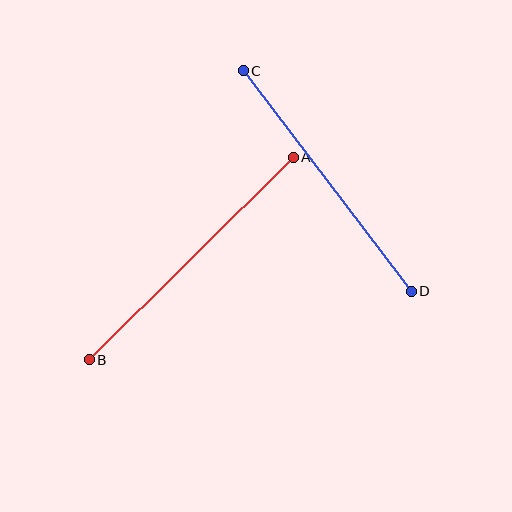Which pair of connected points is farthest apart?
Points A and B are farthest apart.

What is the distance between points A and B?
The distance is approximately 287 pixels.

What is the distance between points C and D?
The distance is approximately 277 pixels.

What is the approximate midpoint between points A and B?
The midpoint is at approximately (191, 259) pixels.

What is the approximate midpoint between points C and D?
The midpoint is at approximately (327, 181) pixels.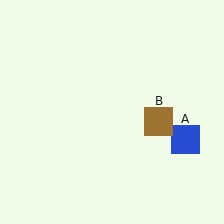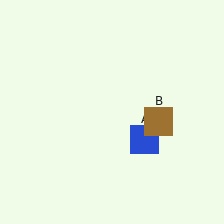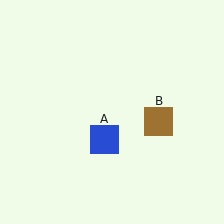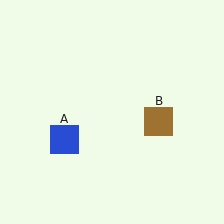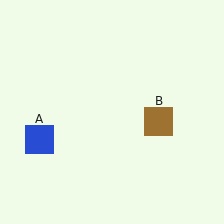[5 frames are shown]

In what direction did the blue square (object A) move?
The blue square (object A) moved left.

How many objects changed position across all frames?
1 object changed position: blue square (object A).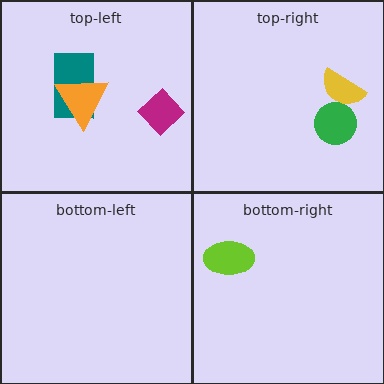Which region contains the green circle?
The top-right region.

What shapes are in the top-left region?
The teal rectangle, the orange triangle, the magenta diamond.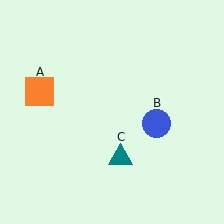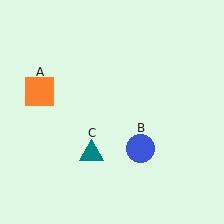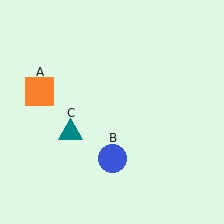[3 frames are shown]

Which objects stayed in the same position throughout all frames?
Orange square (object A) remained stationary.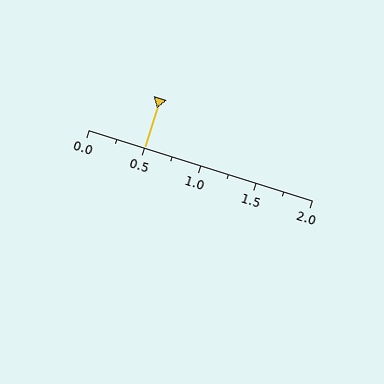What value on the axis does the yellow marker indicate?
The marker indicates approximately 0.5.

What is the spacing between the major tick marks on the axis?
The major ticks are spaced 0.5 apart.